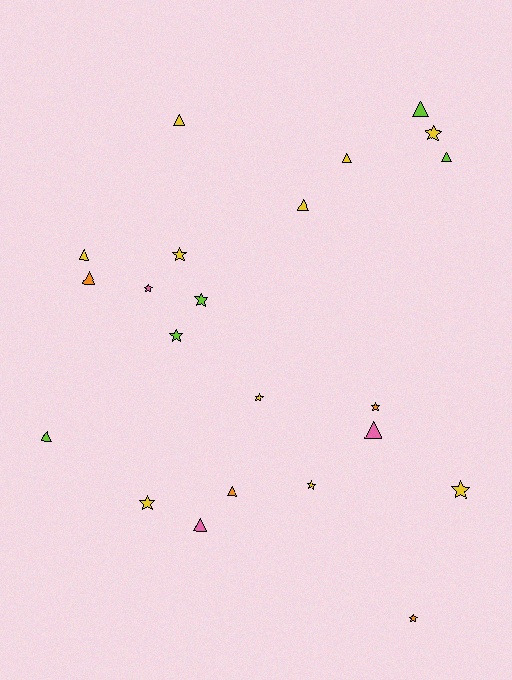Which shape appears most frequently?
Triangle, with 11 objects.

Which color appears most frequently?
Yellow, with 10 objects.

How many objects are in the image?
There are 22 objects.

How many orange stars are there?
There are 2 orange stars.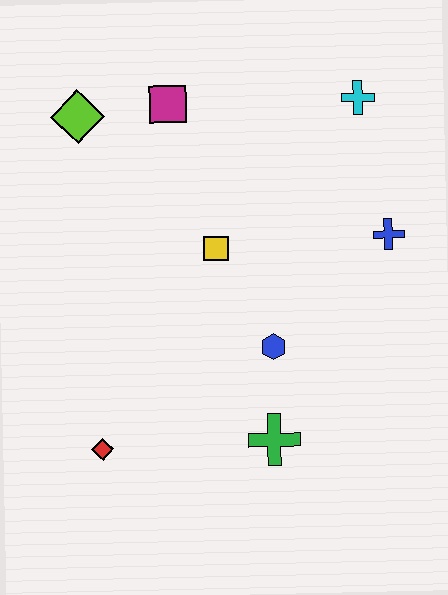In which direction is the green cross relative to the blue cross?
The green cross is below the blue cross.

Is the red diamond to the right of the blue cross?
No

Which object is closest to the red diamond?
The green cross is closest to the red diamond.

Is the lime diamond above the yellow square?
Yes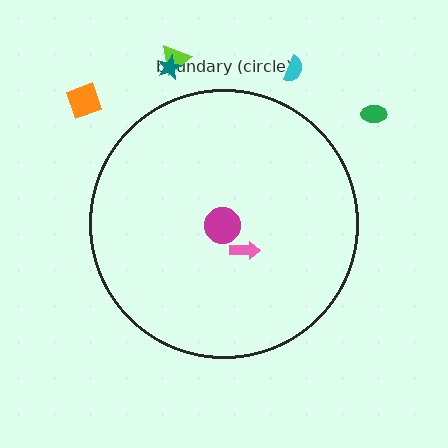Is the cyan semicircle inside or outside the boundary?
Outside.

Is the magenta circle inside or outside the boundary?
Inside.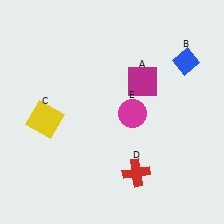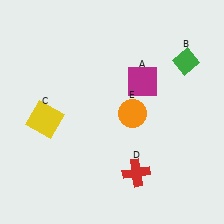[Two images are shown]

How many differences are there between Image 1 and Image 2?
There are 2 differences between the two images.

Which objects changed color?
B changed from blue to green. E changed from magenta to orange.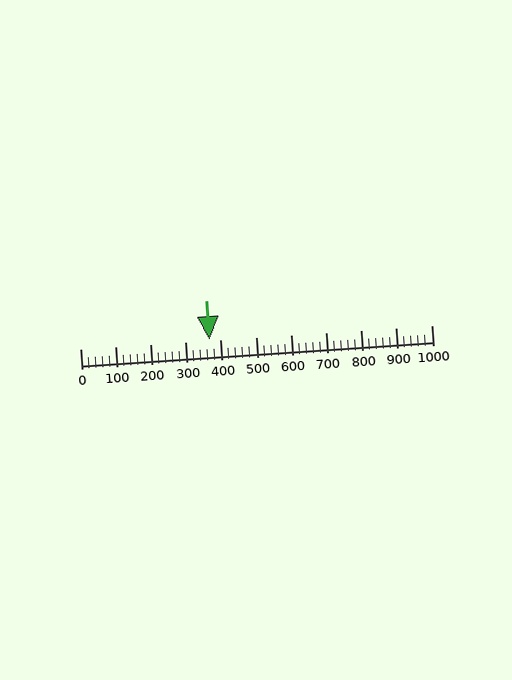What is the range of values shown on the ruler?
The ruler shows values from 0 to 1000.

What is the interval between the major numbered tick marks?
The major tick marks are spaced 100 units apart.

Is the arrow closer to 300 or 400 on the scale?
The arrow is closer to 400.